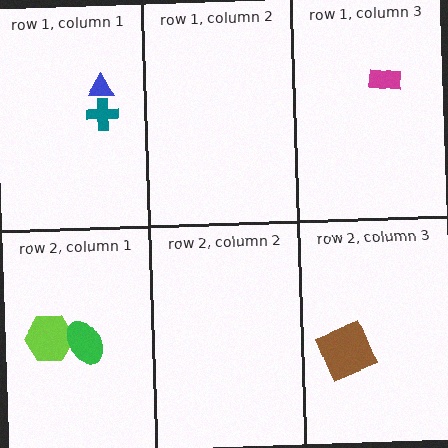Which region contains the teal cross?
The row 1, column 1 region.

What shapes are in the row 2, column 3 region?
The brown square.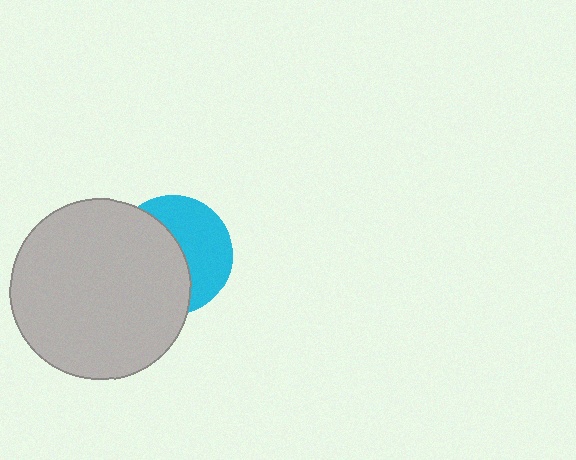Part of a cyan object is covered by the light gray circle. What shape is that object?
It is a circle.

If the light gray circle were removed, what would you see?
You would see the complete cyan circle.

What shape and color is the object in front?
The object in front is a light gray circle.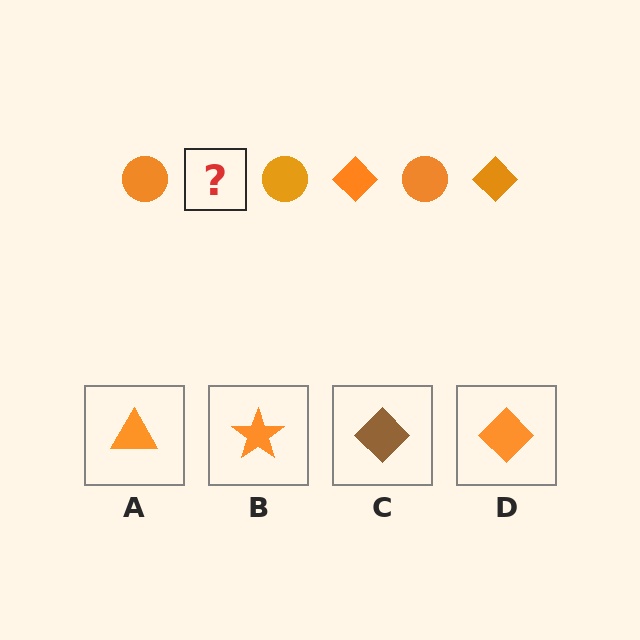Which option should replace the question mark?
Option D.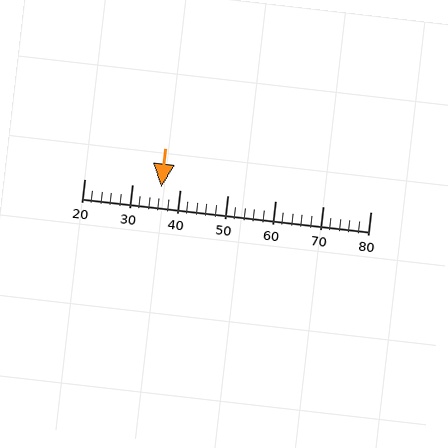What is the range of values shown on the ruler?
The ruler shows values from 20 to 80.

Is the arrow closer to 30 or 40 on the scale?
The arrow is closer to 40.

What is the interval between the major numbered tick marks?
The major tick marks are spaced 10 units apart.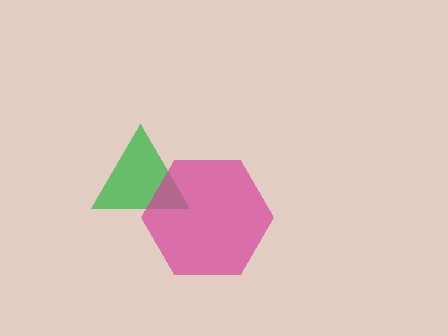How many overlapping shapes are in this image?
There are 2 overlapping shapes in the image.